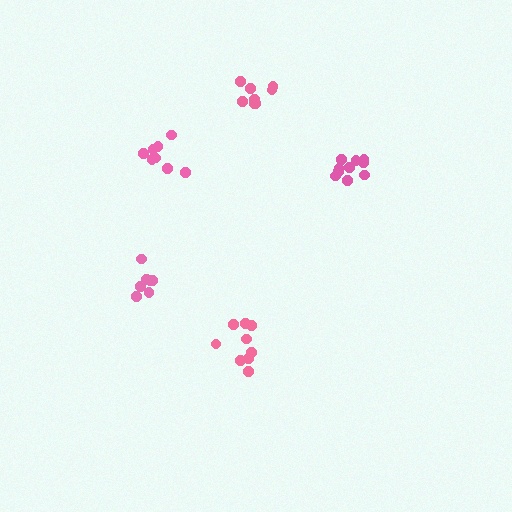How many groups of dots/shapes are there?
There are 5 groups.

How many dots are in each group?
Group 1: 10 dots, Group 2: 8 dots, Group 3: 8 dots, Group 4: 7 dots, Group 5: 9 dots (42 total).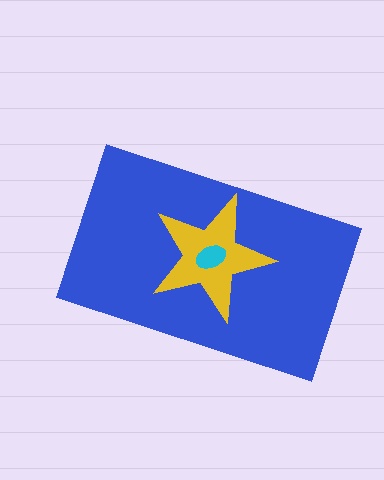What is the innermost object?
The cyan ellipse.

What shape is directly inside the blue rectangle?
The yellow star.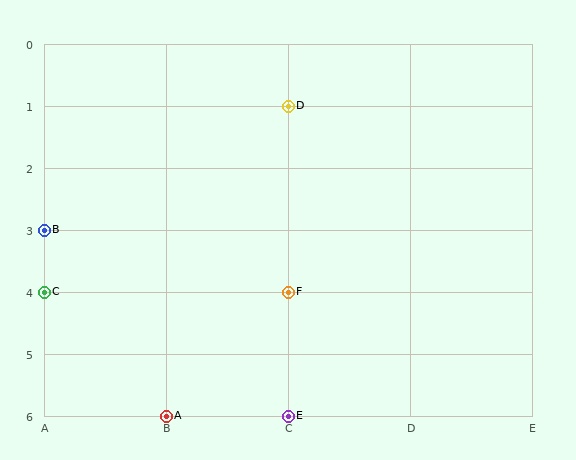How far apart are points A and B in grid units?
Points A and B are 1 column and 3 rows apart (about 3.2 grid units diagonally).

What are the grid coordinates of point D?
Point D is at grid coordinates (C, 1).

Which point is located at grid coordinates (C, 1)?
Point D is at (C, 1).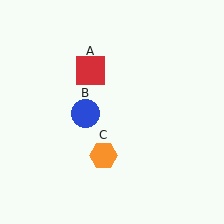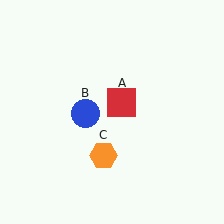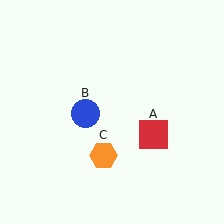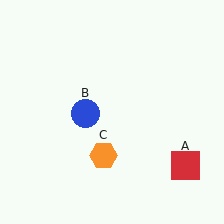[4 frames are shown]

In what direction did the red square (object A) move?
The red square (object A) moved down and to the right.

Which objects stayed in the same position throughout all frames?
Blue circle (object B) and orange hexagon (object C) remained stationary.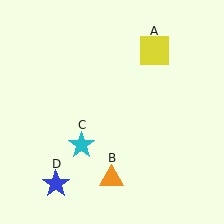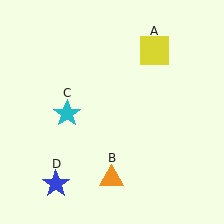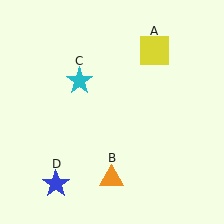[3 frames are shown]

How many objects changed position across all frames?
1 object changed position: cyan star (object C).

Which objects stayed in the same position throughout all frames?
Yellow square (object A) and orange triangle (object B) and blue star (object D) remained stationary.